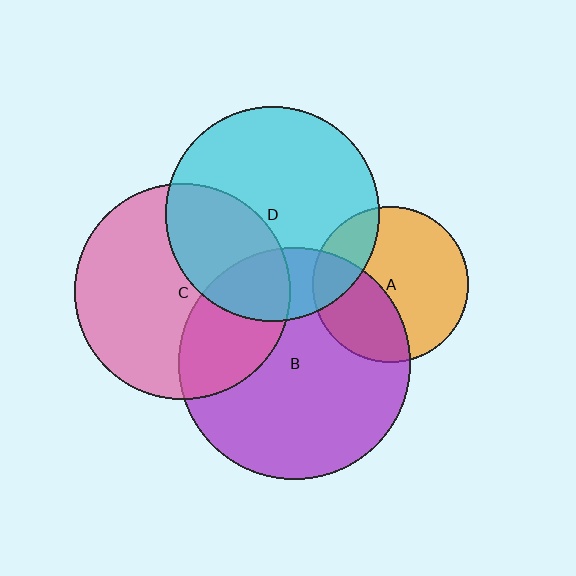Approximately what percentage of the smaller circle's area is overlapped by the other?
Approximately 35%.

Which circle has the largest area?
Circle B (purple).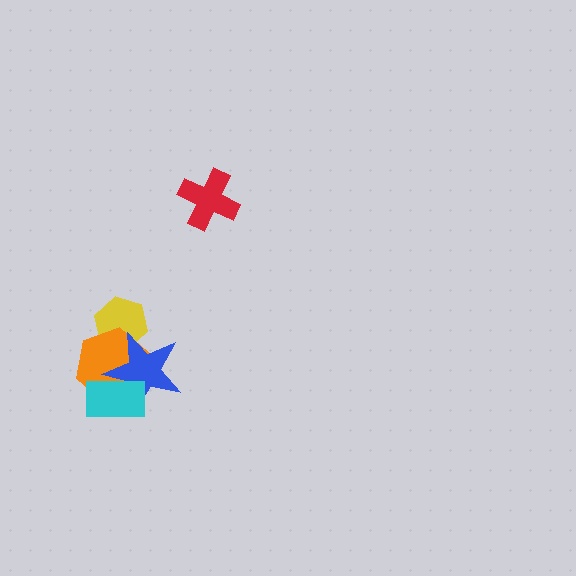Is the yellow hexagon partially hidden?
Yes, it is partially covered by another shape.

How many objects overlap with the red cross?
0 objects overlap with the red cross.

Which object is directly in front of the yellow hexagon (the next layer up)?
The orange hexagon is directly in front of the yellow hexagon.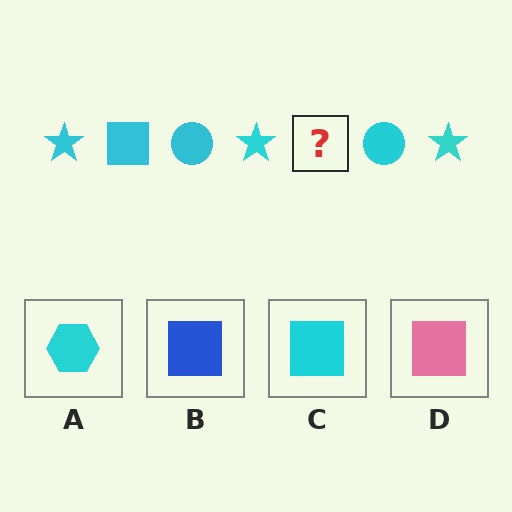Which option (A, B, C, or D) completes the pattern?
C.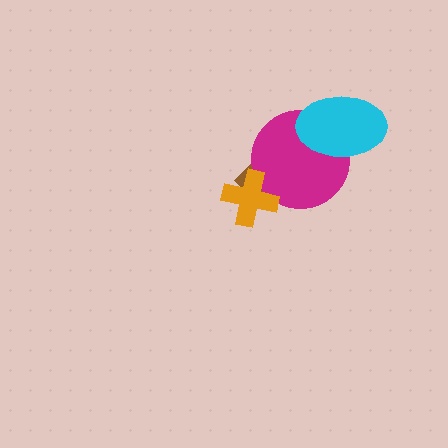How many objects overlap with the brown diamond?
2 objects overlap with the brown diamond.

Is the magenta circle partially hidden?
Yes, it is partially covered by another shape.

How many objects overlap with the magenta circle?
3 objects overlap with the magenta circle.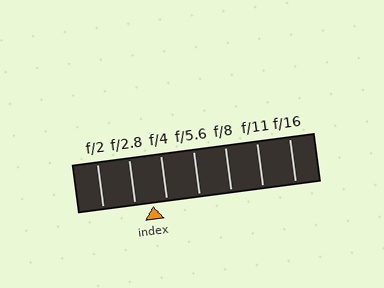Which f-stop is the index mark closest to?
The index mark is closest to f/4.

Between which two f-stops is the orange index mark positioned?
The index mark is between f/2.8 and f/4.